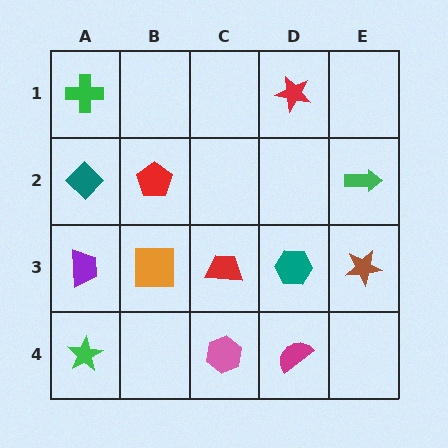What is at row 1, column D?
A red star.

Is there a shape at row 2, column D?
No, that cell is empty.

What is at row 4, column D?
A magenta semicircle.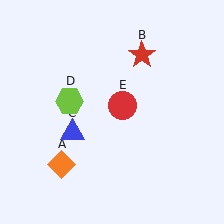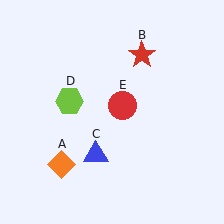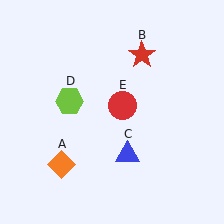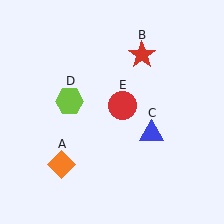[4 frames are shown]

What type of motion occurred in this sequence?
The blue triangle (object C) rotated counterclockwise around the center of the scene.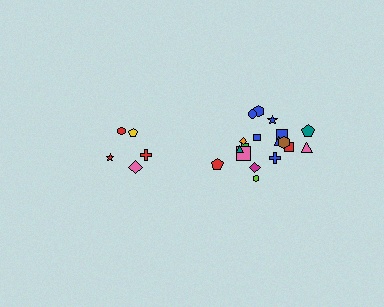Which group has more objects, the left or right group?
The right group.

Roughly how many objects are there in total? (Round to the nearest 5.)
Roughly 25 objects in total.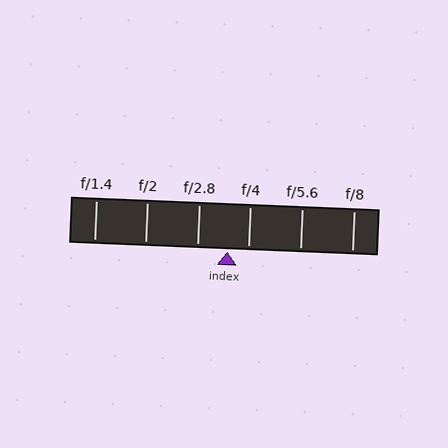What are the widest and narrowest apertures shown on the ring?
The widest aperture shown is f/1.4 and the narrowest is f/8.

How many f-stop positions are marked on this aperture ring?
There are 6 f-stop positions marked.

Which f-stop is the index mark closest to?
The index mark is closest to f/4.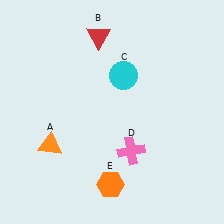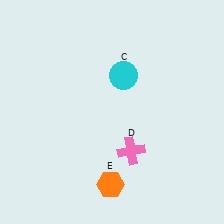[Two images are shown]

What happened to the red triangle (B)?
The red triangle (B) was removed in Image 2. It was in the top-left area of Image 1.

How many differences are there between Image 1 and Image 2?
There are 2 differences between the two images.